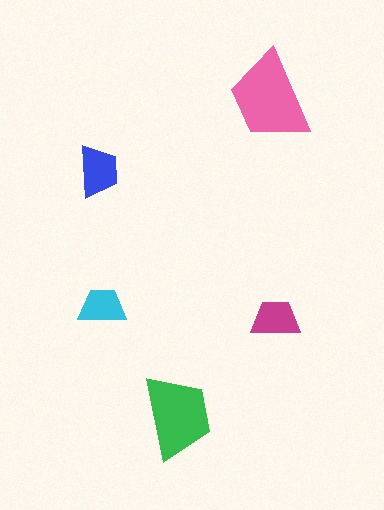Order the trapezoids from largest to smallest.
the pink one, the green one, the blue one, the magenta one, the cyan one.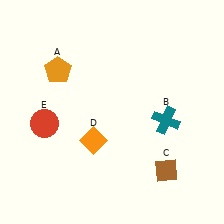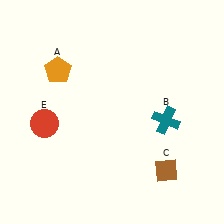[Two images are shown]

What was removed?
The orange diamond (D) was removed in Image 2.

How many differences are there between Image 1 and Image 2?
There is 1 difference between the two images.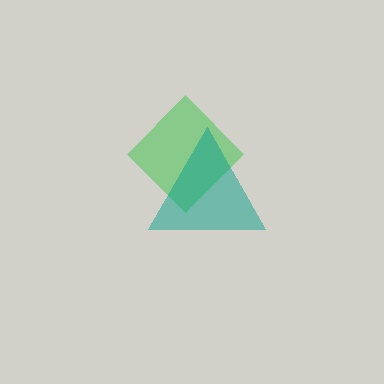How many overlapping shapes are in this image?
There are 2 overlapping shapes in the image.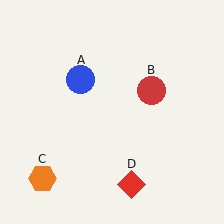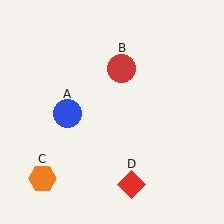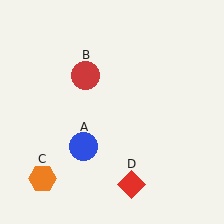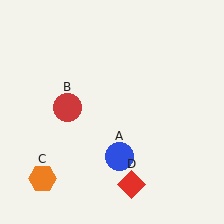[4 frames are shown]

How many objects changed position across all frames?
2 objects changed position: blue circle (object A), red circle (object B).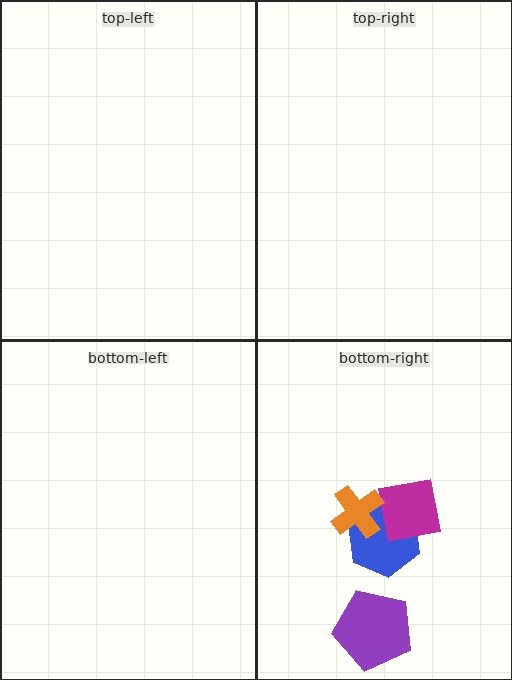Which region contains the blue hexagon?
The bottom-right region.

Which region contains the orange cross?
The bottom-right region.